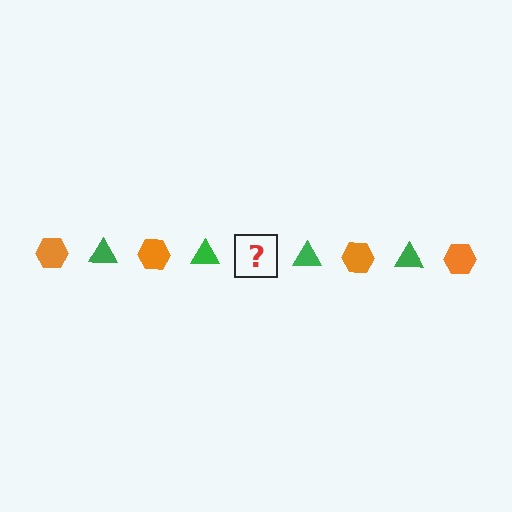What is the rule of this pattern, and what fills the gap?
The rule is that the pattern alternates between orange hexagon and green triangle. The gap should be filled with an orange hexagon.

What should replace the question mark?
The question mark should be replaced with an orange hexagon.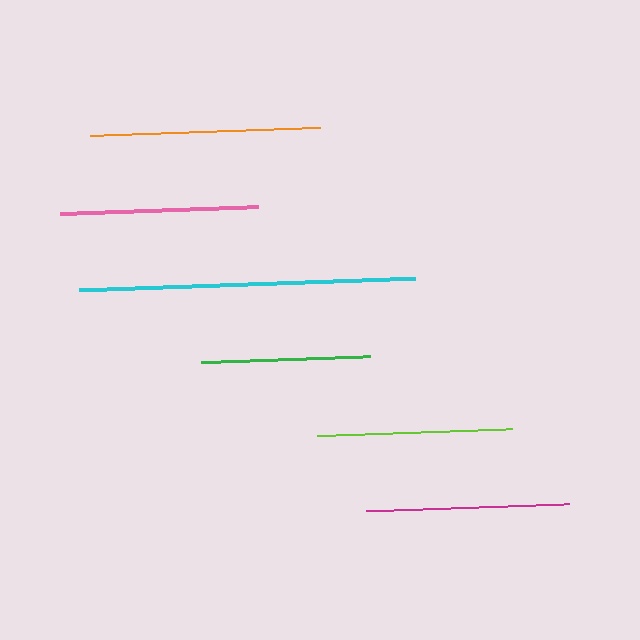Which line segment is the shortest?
The green line is the shortest at approximately 168 pixels.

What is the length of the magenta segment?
The magenta segment is approximately 203 pixels long.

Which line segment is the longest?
The cyan line is the longest at approximately 337 pixels.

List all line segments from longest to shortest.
From longest to shortest: cyan, orange, magenta, pink, lime, green.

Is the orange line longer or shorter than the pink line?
The orange line is longer than the pink line.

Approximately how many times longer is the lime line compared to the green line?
The lime line is approximately 1.2 times the length of the green line.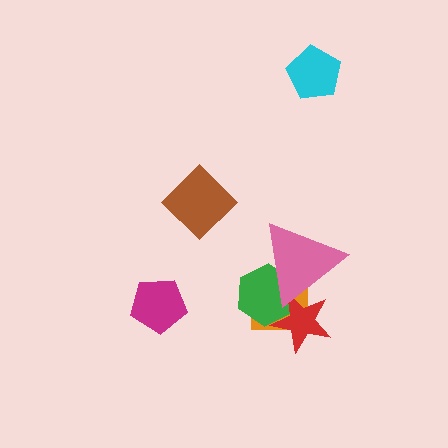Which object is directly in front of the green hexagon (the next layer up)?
The red star is directly in front of the green hexagon.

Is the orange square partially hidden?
Yes, it is partially covered by another shape.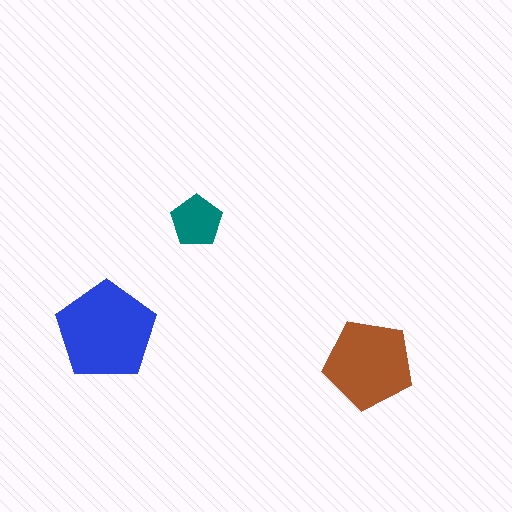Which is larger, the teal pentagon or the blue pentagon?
The blue one.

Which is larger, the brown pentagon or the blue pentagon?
The blue one.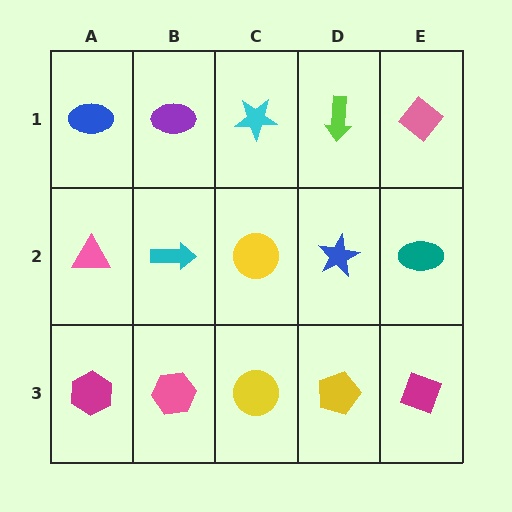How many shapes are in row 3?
5 shapes.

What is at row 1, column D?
A lime arrow.